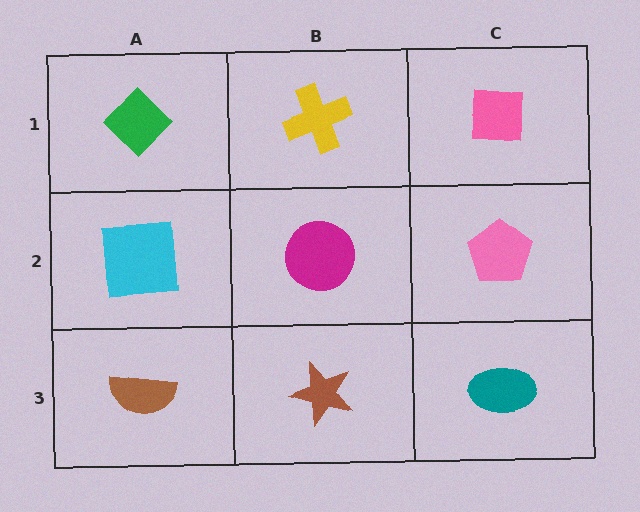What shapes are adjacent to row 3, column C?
A pink pentagon (row 2, column C), a brown star (row 3, column B).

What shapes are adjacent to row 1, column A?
A cyan square (row 2, column A), a yellow cross (row 1, column B).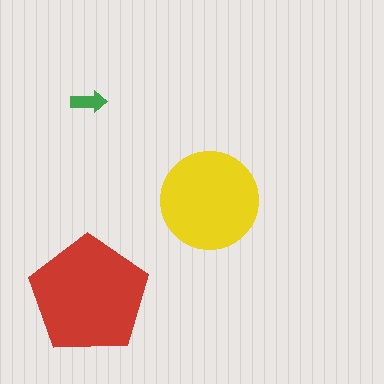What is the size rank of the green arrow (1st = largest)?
3rd.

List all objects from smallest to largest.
The green arrow, the yellow circle, the red pentagon.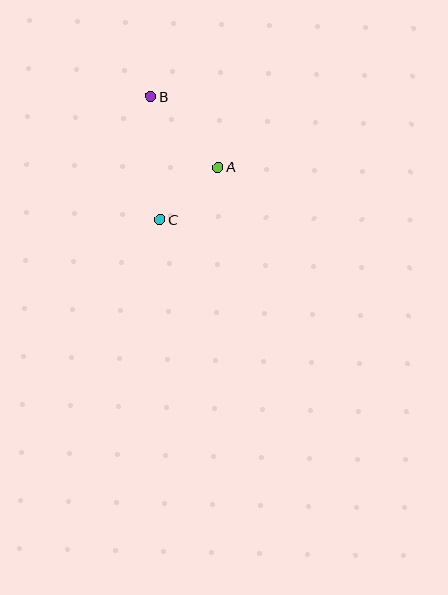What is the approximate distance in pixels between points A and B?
The distance between A and B is approximately 98 pixels.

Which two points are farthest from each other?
Points B and C are farthest from each other.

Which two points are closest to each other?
Points A and C are closest to each other.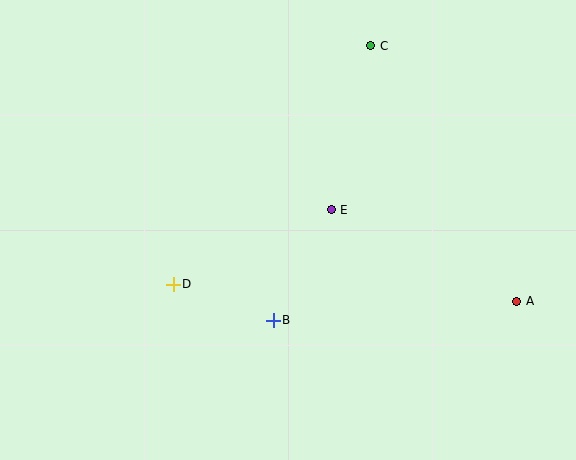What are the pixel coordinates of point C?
Point C is at (371, 46).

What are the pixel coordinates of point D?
Point D is at (173, 284).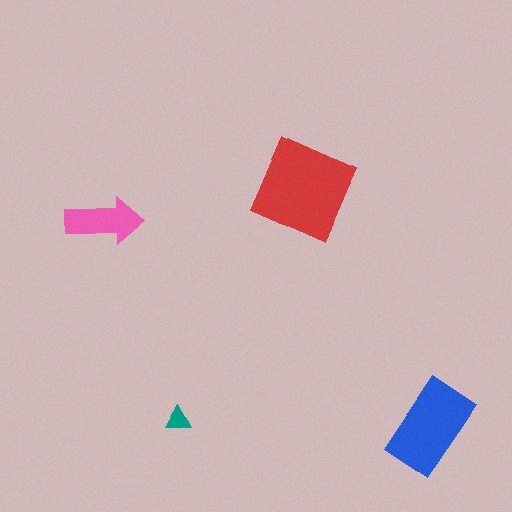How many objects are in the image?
There are 4 objects in the image.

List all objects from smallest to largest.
The teal triangle, the pink arrow, the blue rectangle, the red diamond.